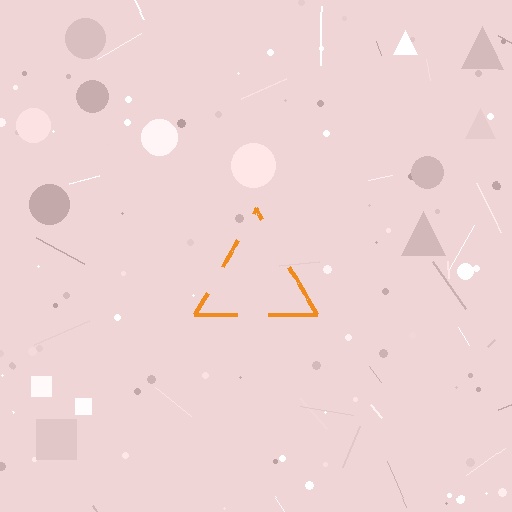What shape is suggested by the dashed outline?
The dashed outline suggests a triangle.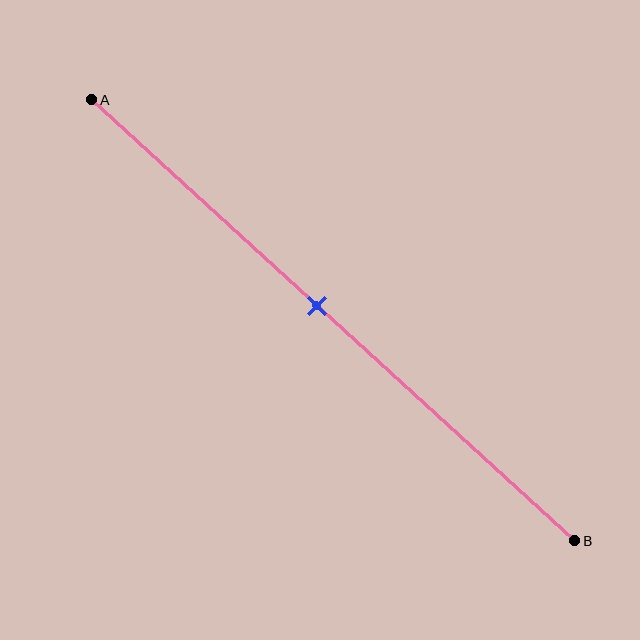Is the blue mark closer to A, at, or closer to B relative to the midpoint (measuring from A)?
The blue mark is closer to point A than the midpoint of segment AB.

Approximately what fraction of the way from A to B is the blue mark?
The blue mark is approximately 45% of the way from A to B.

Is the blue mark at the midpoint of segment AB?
No, the mark is at about 45% from A, not at the 50% midpoint.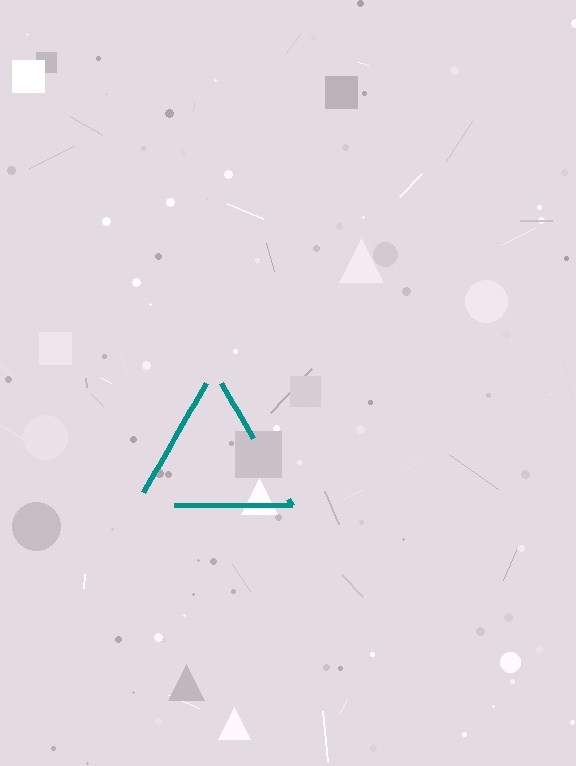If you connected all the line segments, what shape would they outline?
They would outline a triangle.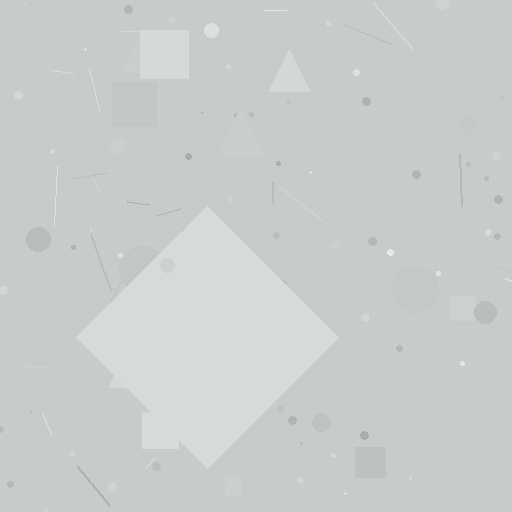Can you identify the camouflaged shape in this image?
The camouflaged shape is a diamond.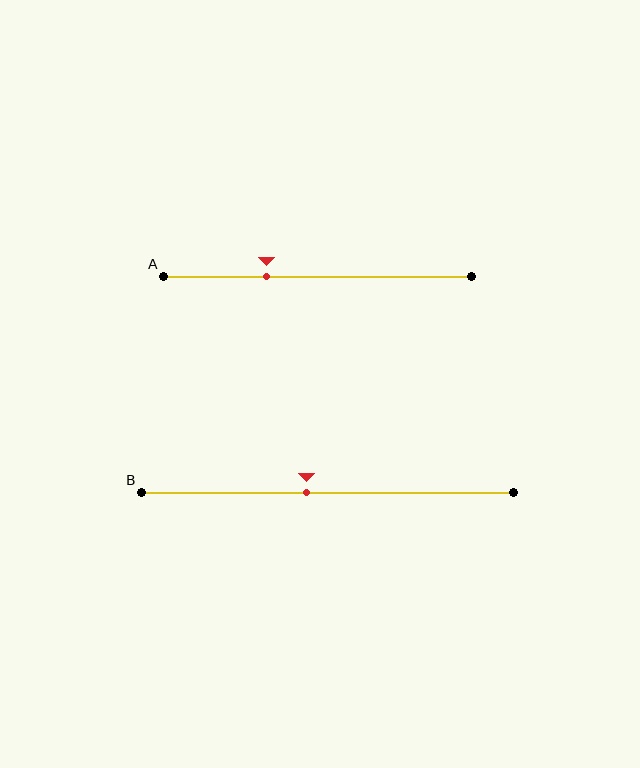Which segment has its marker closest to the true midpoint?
Segment B has its marker closest to the true midpoint.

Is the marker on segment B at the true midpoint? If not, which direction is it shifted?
No, the marker on segment B is shifted to the left by about 6% of the segment length.